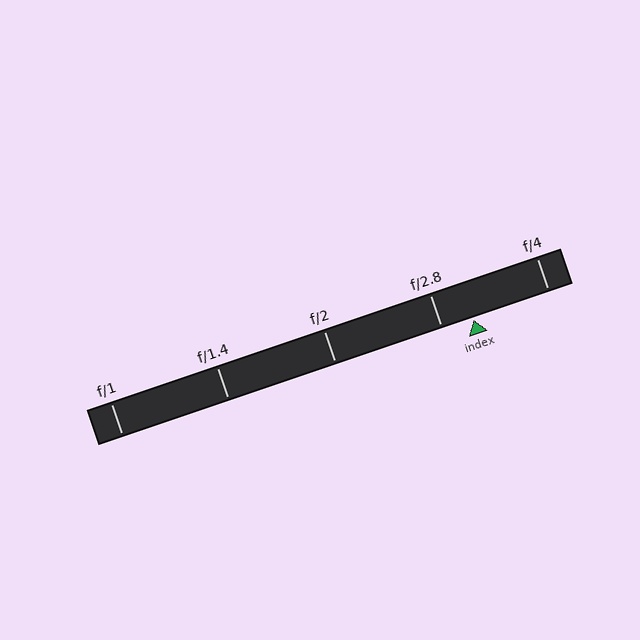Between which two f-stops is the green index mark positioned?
The index mark is between f/2.8 and f/4.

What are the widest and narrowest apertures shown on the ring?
The widest aperture shown is f/1 and the narrowest is f/4.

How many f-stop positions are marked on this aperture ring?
There are 5 f-stop positions marked.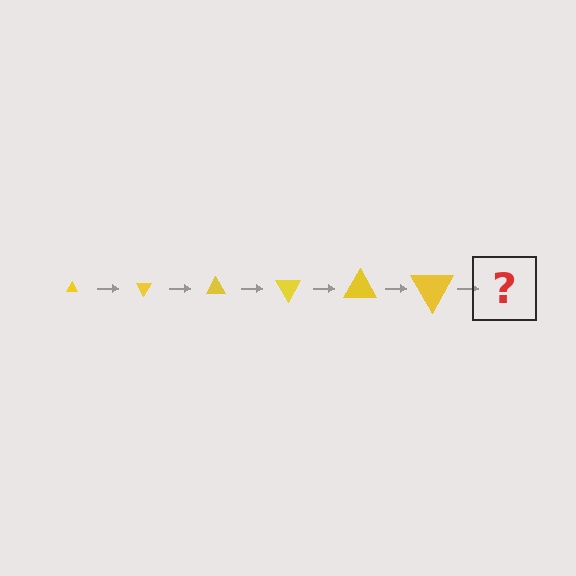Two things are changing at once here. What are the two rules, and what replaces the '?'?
The two rules are that the triangle grows larger each step and it rotates 60 degrees each step. The '?' should be a triangle, larger than the previous one and rotated 360 degrees from the start.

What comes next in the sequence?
The next element should be a triangle, larger than the previous one and rotated 360 degrees from the start.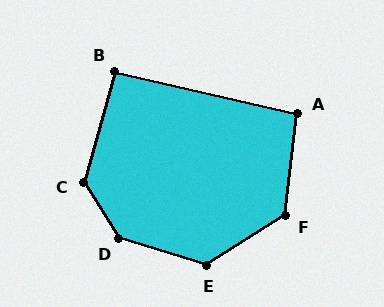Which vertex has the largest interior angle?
D, at approximately 139 degrees.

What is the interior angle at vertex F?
Approximately 128 degrees (obtuse).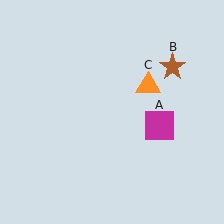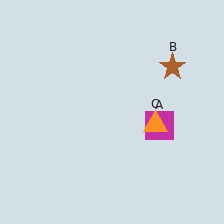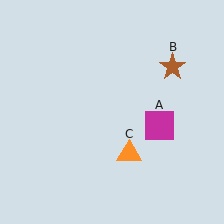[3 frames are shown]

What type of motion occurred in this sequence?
The orange triangle (object C) rotated clockwise around the center of the scene.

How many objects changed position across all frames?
1 object changed position: orange triangle (object C).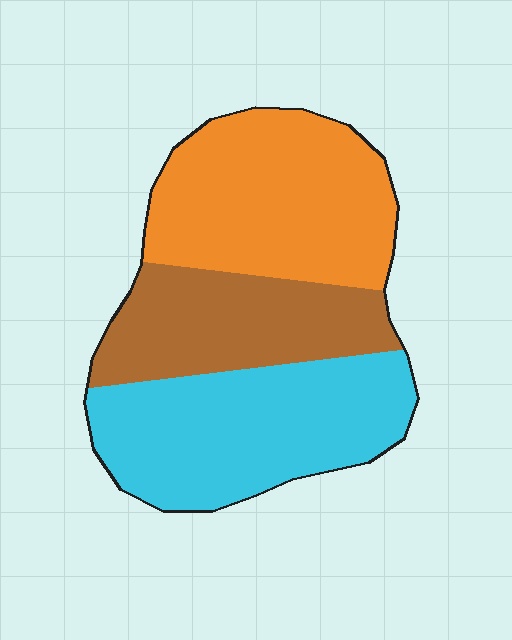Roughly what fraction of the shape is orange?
Orange takes up about three eighths (3/8) of the shape.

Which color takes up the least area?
Brown, at roughly 25%.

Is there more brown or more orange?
Orange.